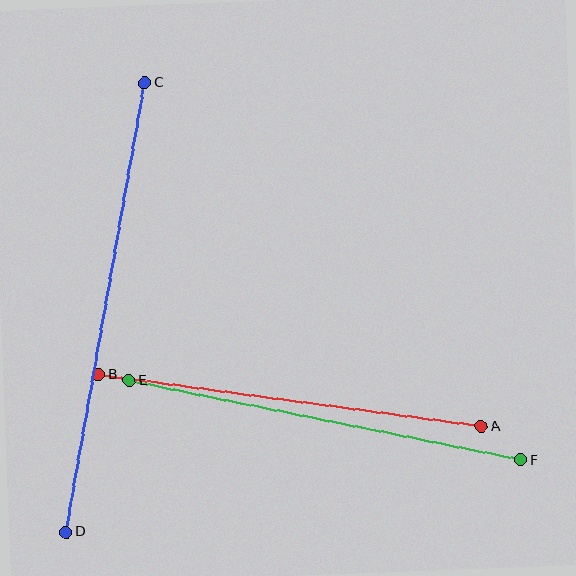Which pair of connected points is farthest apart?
Points C and D are farthest apart.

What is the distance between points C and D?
The distance is approximately 456 pixels.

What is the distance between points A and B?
The distance is approximately 386 pixels.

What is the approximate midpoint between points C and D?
The midpoint is at approximately (105, 307) pixels.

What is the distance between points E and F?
The distance is approximately 399 pixels.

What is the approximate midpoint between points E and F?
The midpoint is at approximately (325, 420) pixels.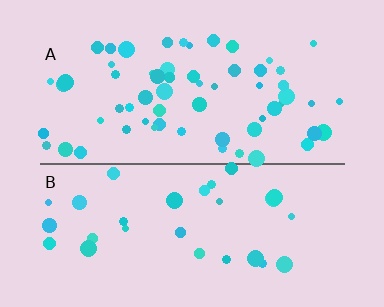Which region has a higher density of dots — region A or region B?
A (the top).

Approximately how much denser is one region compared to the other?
Approximately 2.1× — region A over region B.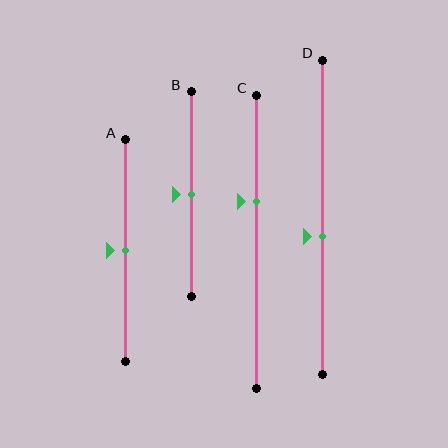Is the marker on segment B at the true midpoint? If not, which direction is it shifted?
Yes, the marker on segment B is at the true midpoint.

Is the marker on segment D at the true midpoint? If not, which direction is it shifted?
No, the marker on segment D is shifted downward by about 6% of the segment length.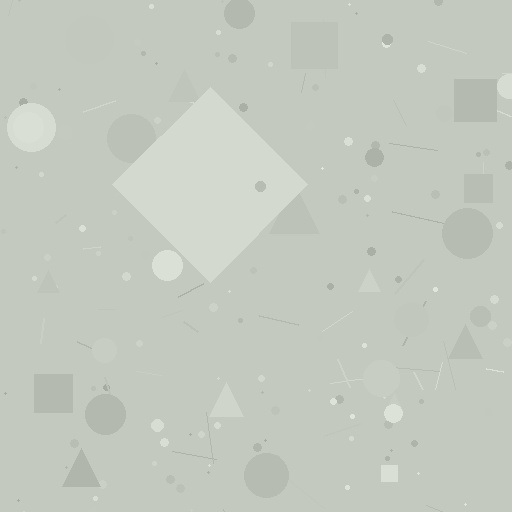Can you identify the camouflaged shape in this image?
The camouflaged shape is a diamond.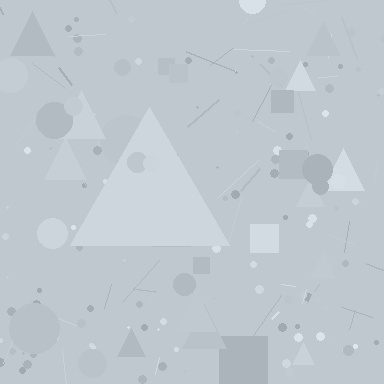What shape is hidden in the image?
A triangle is hidden in the image.